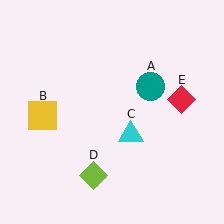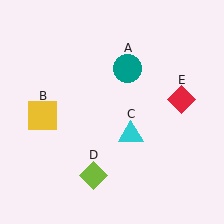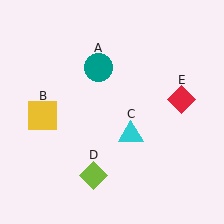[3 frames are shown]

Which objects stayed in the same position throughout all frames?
Yellow square (object B) and cyan triangle (object C) and lime diamond (object D) and red diamond (object E) remained stationary.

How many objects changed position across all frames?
1 object changed position: teal circle (object A).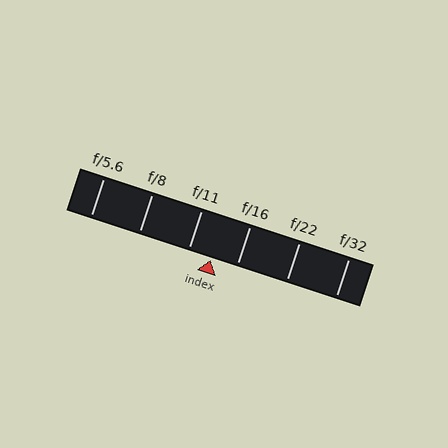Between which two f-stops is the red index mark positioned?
The index mark is between f/11 and f/16.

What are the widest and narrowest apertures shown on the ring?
The widest aperture shown is f/5.6 and the narrowest is f/32.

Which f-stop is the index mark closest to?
The index mark is closest to f/11.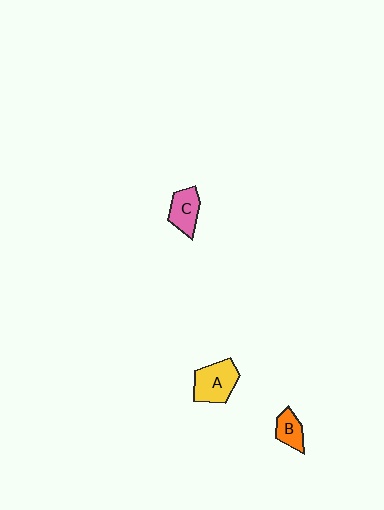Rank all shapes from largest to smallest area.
From largest to smallest: A (yellow), C (pink), B (orange).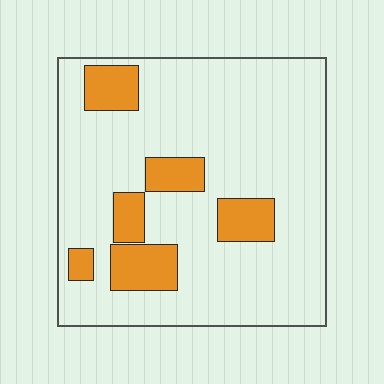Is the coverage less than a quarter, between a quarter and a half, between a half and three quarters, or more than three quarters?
Less than a quarter.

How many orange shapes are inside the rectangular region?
6.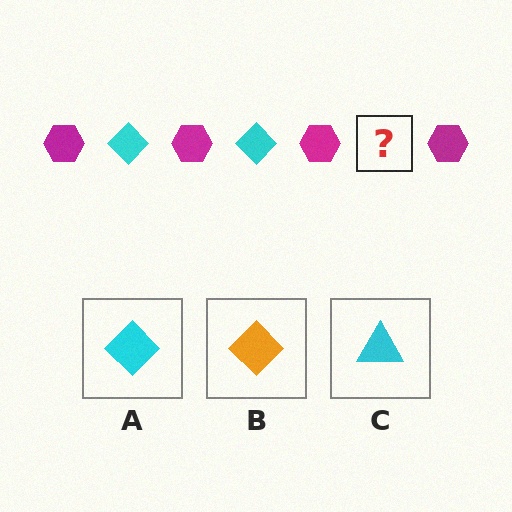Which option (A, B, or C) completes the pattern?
A.